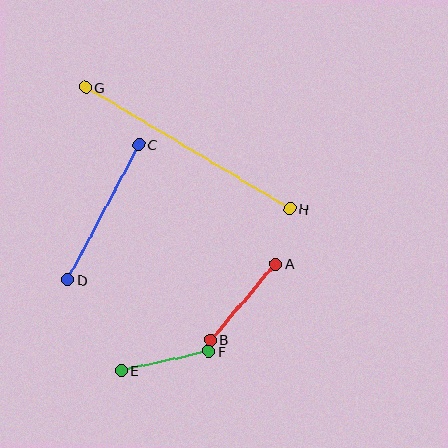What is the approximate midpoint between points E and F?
The midpoint is at approximately (165, 361) pixels.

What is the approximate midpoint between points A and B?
The midpoint is at approximately (243, 302) pixels.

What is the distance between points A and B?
The distance is approximately 99 pixels.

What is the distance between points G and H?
The distance is approximately 238 pixels.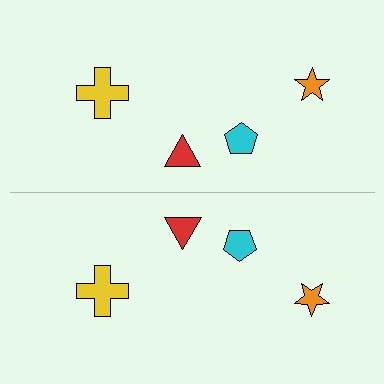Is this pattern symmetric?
Yes, this pattern has bilateral (reflection) symmetry.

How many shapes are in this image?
There are 8 shapes in this image.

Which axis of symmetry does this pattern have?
The pattern has a horizontal axis of symmetry running through the center of the image.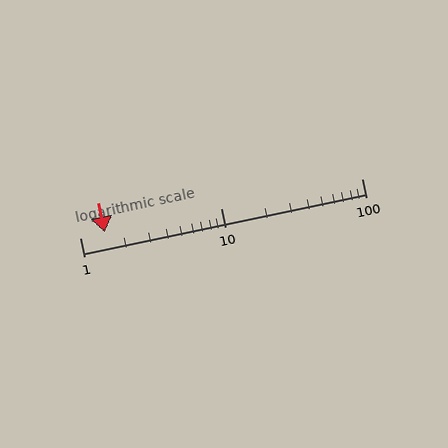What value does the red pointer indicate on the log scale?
The pointer indicates approximately 1.5.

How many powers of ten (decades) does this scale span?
The scale spans 2 decades, from 1 to 100.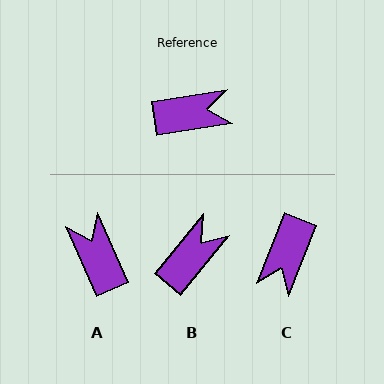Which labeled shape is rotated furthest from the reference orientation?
C, about 121 degrees away.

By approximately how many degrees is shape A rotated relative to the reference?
Approximately 104 degrees counter-clockwise.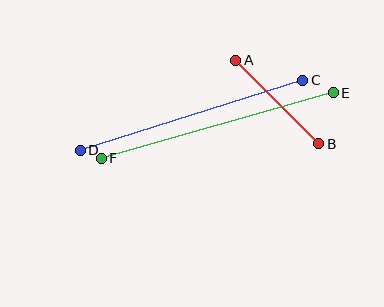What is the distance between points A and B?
The distance is approximately 118 pixels.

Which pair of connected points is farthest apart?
Points E and F are farthest apart.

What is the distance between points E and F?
The distance is approximately 241 pixels.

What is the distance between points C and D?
The distance is approximately 233 pixels.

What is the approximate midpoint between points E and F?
The midpoint is at approximately (217, 126) pixels.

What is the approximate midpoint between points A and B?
The midpoint is at approximately (277, 102) pixels.